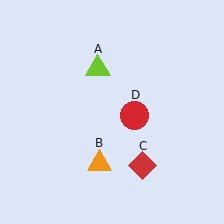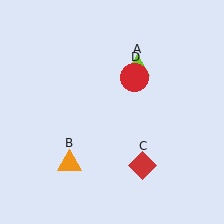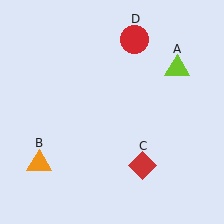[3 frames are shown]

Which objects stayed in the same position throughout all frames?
Red diamond (object C) remained stationary.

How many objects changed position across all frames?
3 objects changed position: lime triangle (object A), orange triangle (object B), red circle (object D).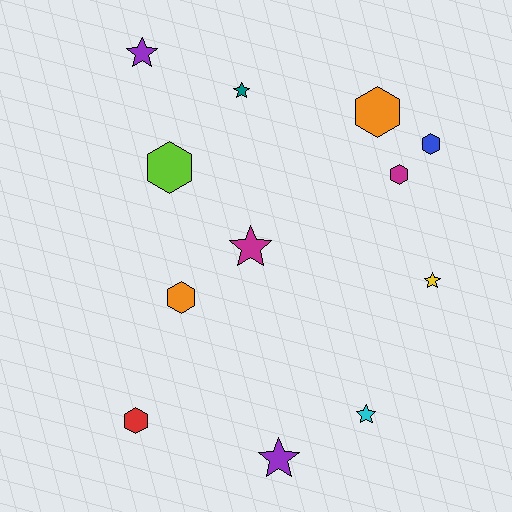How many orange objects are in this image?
There are 2 orange objects.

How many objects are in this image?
There are 12 objects.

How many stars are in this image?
There are 6 stars.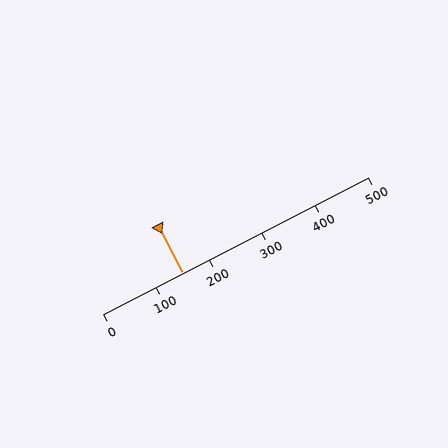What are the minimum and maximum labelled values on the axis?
The axis runs from 0 to 500.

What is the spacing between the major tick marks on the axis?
The major ticks are spaced 100 apart.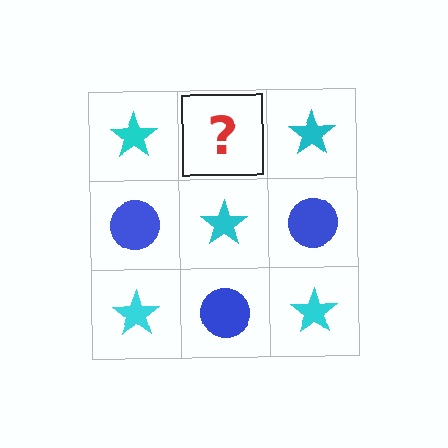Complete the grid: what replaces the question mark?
The question mark should be replaced with a blue circle.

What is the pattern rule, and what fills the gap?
The rule is that it alternates cyan star and blue circle in a checkerboard pattern. The gap should be filled with a blue circle.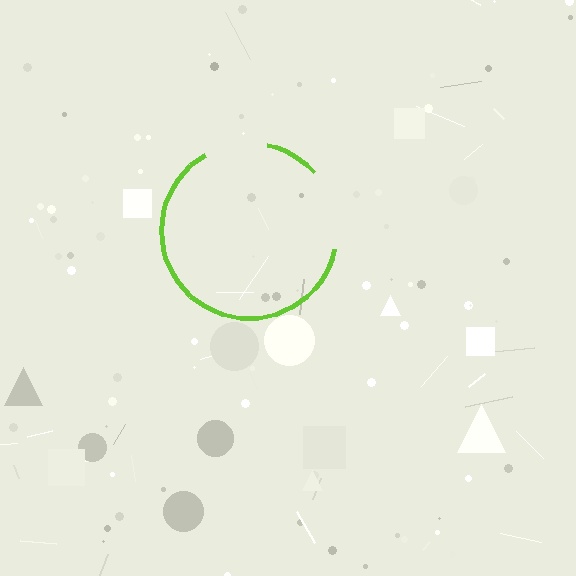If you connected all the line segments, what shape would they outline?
They would outline a circle.